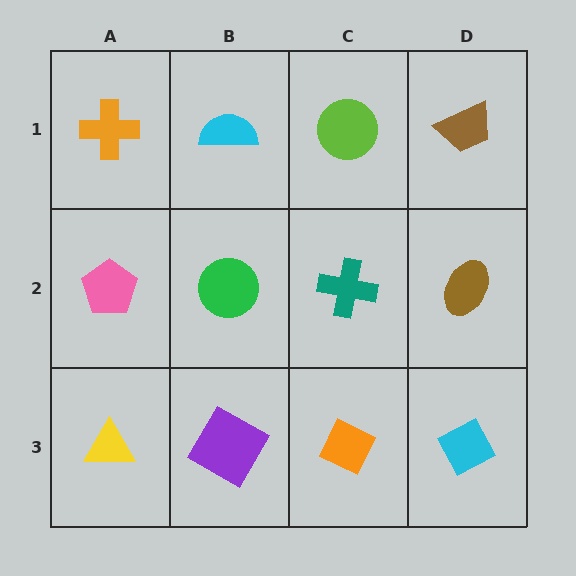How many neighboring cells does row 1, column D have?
2.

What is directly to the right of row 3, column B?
An orange diamond.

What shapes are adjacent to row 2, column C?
A lime circle (row 1, column C), an orange diamond (row 3, column C), a green circle (row 2, column B), a brown ellipse (row 2, column D).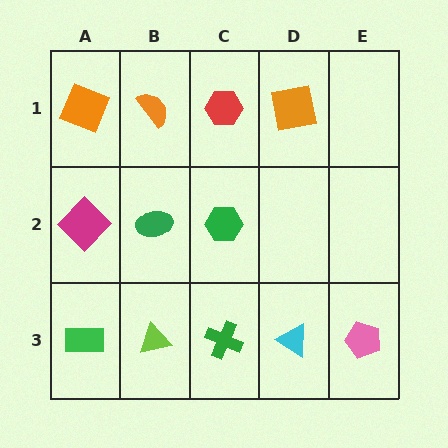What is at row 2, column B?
A green ellipse.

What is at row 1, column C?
A red hexagon.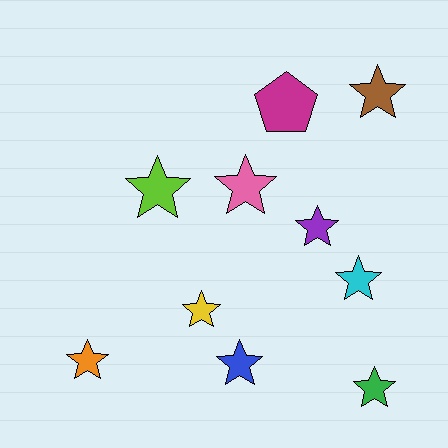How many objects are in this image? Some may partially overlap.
There are 10 objects.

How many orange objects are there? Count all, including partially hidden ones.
There is 1 orange object.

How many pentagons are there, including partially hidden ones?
There is 1 pentagon.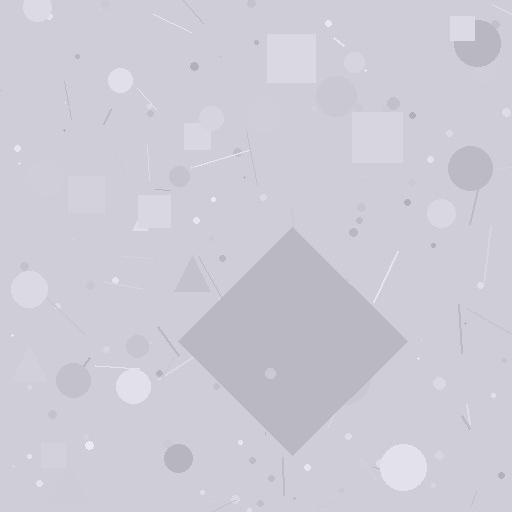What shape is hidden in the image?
A diamond is hidden in the image.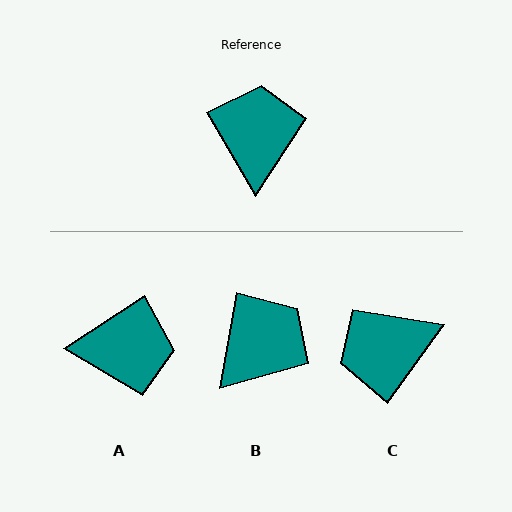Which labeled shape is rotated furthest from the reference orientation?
C, about 114 degrees away.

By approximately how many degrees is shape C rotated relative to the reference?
Approximately 114 degrees counter-clockwise.